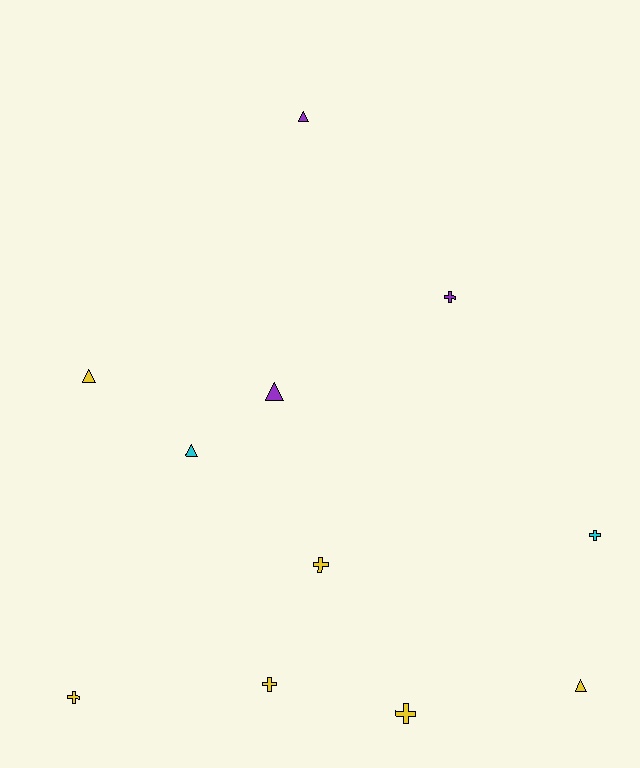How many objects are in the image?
There are 11 objects.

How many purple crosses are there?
There is 1 purple cross.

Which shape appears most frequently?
Cross, with 6 objects.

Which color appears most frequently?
Yellow, with 6 objects.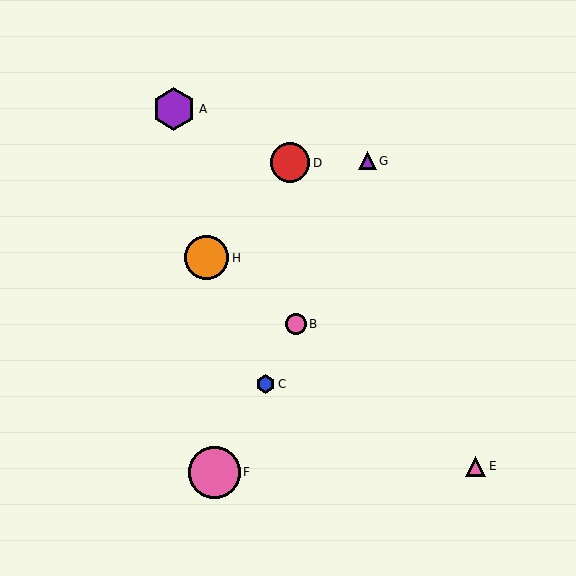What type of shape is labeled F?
Shape F is a pink circle.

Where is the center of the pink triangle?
The center of the pink triangle is at (475, 466).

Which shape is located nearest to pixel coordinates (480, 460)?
The pink triangle (labeled E) at (475, 466) is nearest to that location.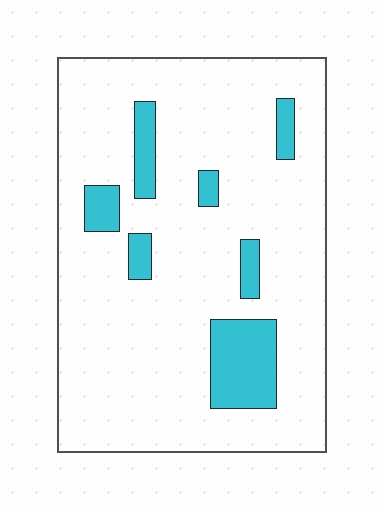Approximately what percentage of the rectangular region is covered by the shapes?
Approximately 15%.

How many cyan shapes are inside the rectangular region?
7.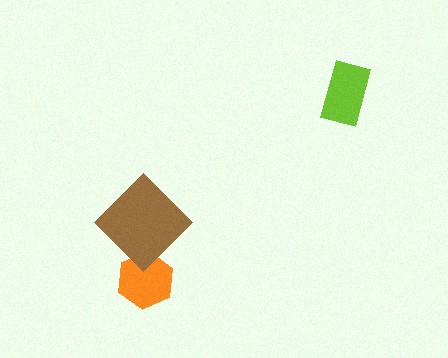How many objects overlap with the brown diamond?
1 object overlaps with the brown diamond.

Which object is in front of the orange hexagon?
The brown diamond is in front of the orange hexagon.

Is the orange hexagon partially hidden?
Yes, it is partially covered by another shape.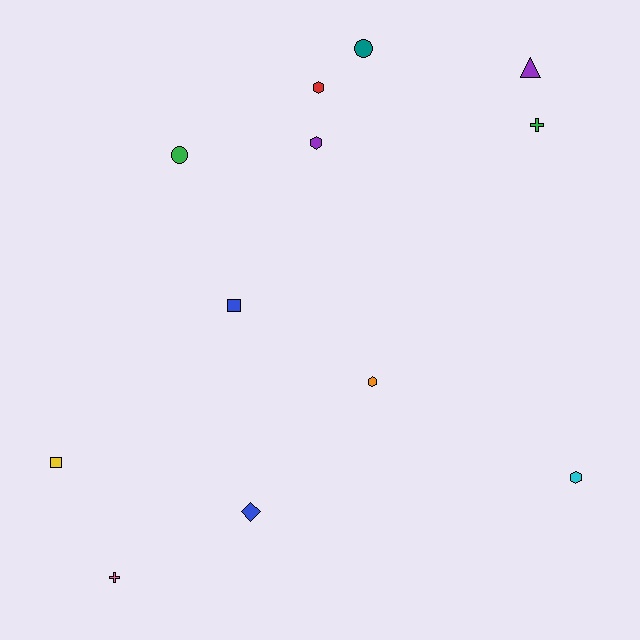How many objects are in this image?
There are 12 objects.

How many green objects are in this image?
There are 2 green objects.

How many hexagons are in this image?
There are 4 hexagons.